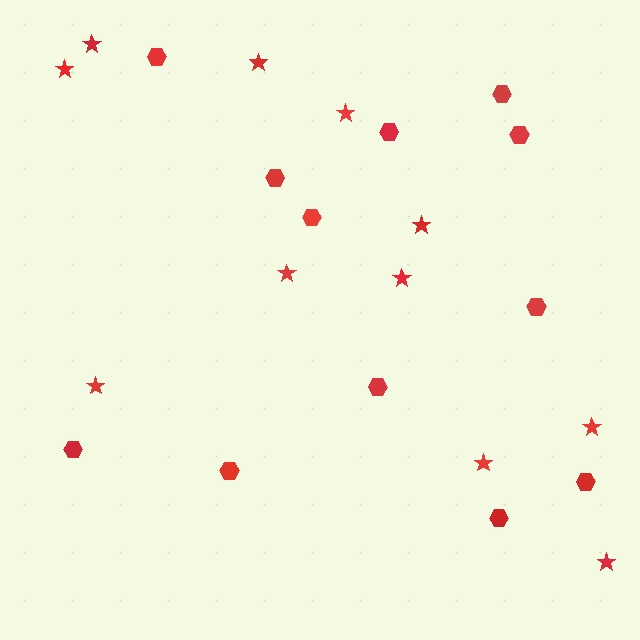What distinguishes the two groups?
There are 2 groups: one group of hexagons (12) and one group of stars (11).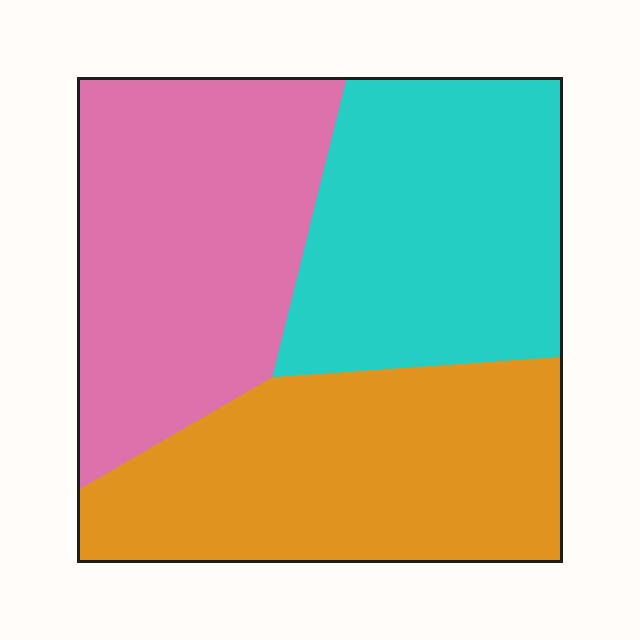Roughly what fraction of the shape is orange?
Orange takes up about one third (1/3) of the shape.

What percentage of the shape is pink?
Pink covers about 35% of the shape.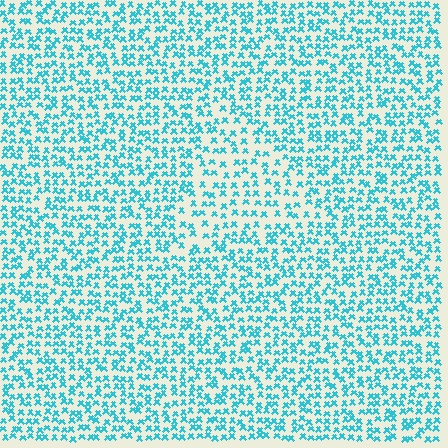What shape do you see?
I see a triangle.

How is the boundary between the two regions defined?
The boundary is defined by a change in element density (approximately 1.5x ratio). All elements are the same color, size, and shape.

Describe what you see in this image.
The image contains small cyan elements arranged at two different densities. A triangle-shaped region is visible where the elements are less densely packed than the surrounding area.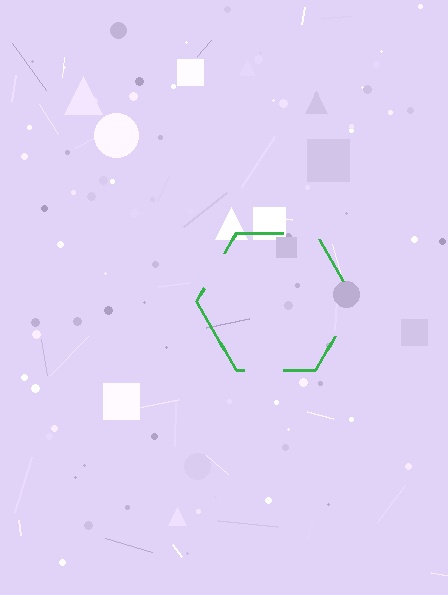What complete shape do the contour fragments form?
The contour fragments form a hexagon.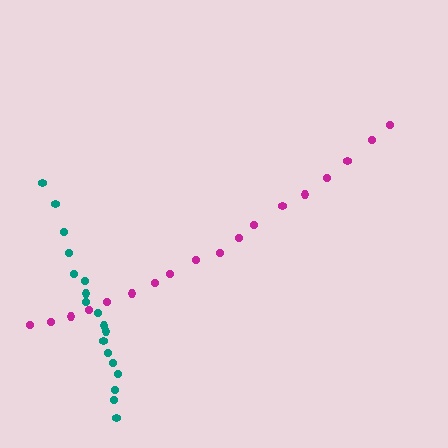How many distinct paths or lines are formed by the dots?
There are 2 distinct paths.